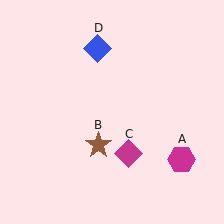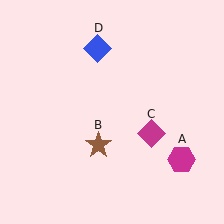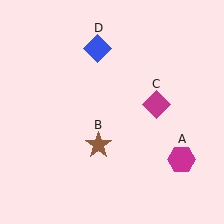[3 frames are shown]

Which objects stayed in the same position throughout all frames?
Magenta hexagon (object A) and brown star (object B) and blue diamond (object D) remained stationary.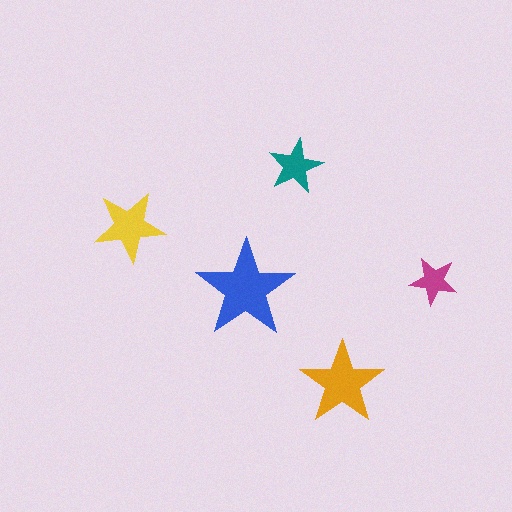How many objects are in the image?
There are 5 objects in the image.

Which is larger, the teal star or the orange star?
The orange one.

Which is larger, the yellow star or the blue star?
The blue one.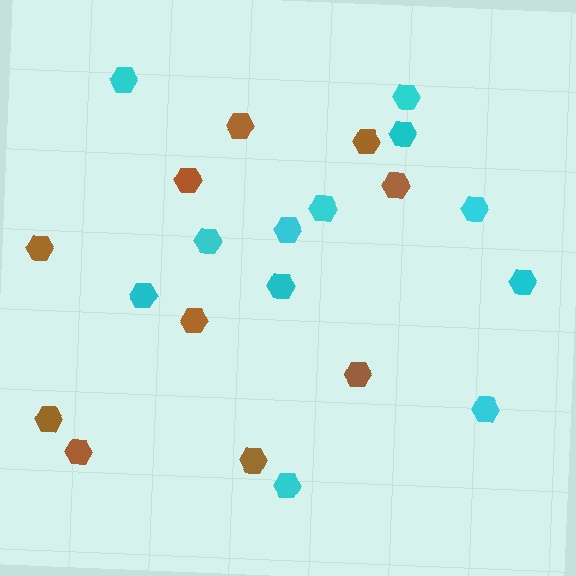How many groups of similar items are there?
There are 2 groups: one group of brown hexagons (10) and one group of cyan hexagons (12).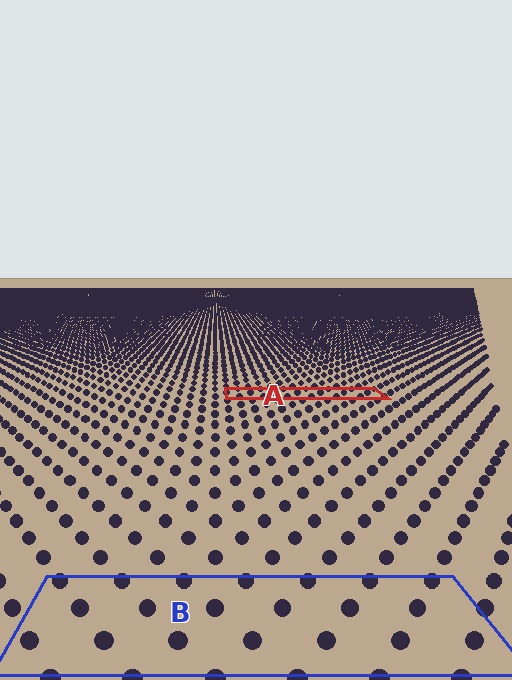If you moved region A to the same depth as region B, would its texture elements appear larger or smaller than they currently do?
They would appear larger. At a closer depth, the same texture elements are projected at a bigger on-screen size.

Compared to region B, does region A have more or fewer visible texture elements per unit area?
Region A has more texture elements per unit area — they are packed more densely because it is farther away.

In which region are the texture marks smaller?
The texture marks are smaller in region A, because it is farther away.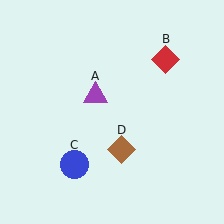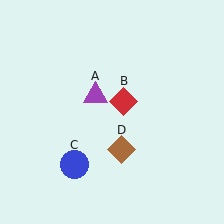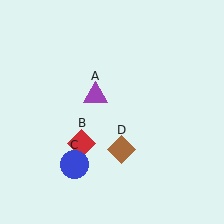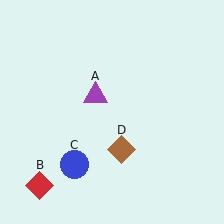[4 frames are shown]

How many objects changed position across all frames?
1 object changed position: red diamond (object B).